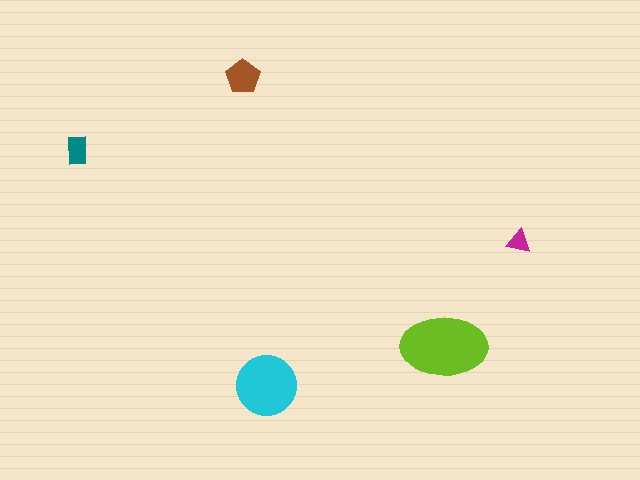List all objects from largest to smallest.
The lime ellipse, the cyan circle, the brown pentagon, the teal rectangle, the magenta triangle.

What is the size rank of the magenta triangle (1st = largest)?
5th.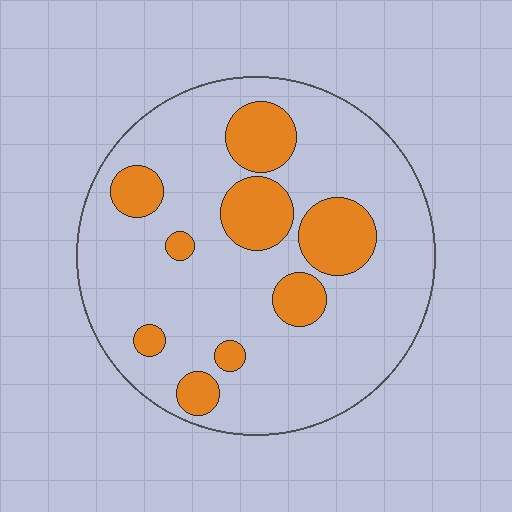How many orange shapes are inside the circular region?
9.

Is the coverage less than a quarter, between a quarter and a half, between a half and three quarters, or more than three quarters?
Less than a quarter.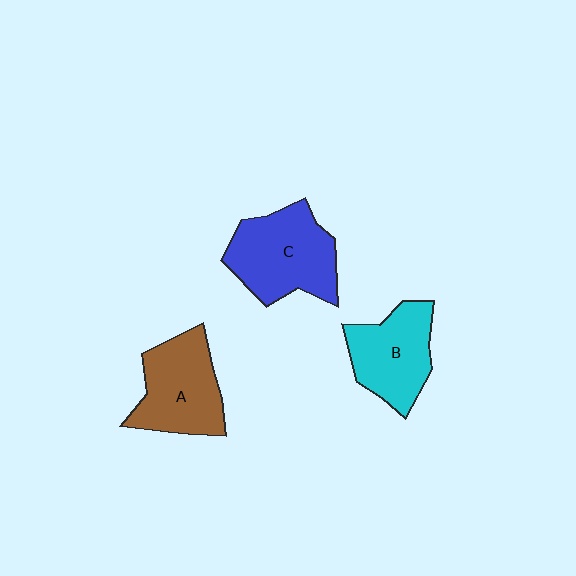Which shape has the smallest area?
Shape B (cyan).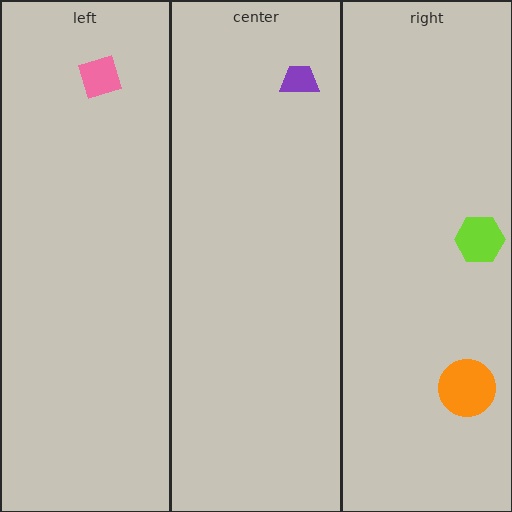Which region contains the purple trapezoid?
The center region.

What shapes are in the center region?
The purple trapezoid.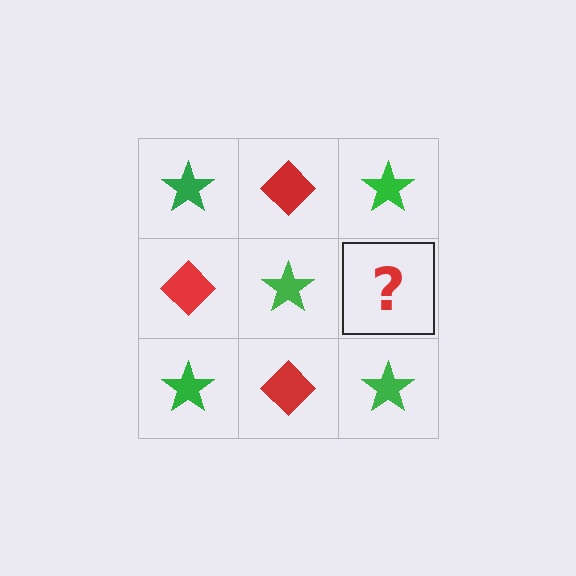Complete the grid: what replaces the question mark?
The question mark should be replaced with a red diamond.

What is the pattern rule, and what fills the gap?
The rule is that it alternates green star and red diamond in a checkerboard pattern. The gap should be filled with a red diamond.